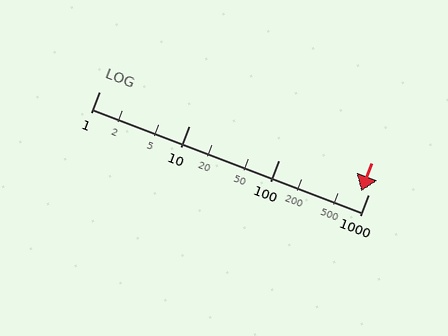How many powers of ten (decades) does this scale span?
The scale spans 3 decades, from 1 to 1000.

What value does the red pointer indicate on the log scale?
The pointer indicates approximately 830.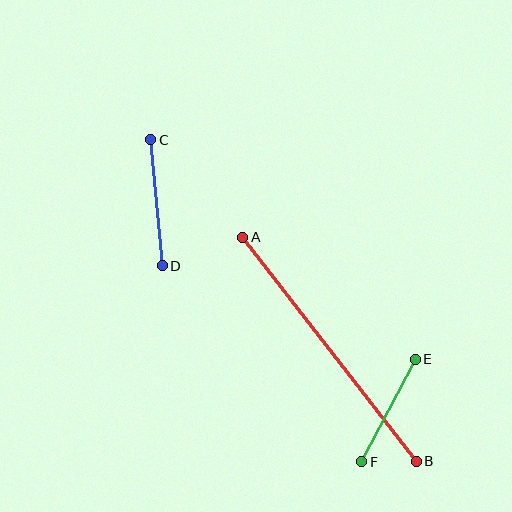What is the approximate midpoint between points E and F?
The midpoint is at approximately (389, 410) pixels.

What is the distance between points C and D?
The distance is approximately 126 pixels.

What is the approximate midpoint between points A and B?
The midpoint is at approximately (330, 349) pixels.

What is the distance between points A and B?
The distance is approximately 283 pixels.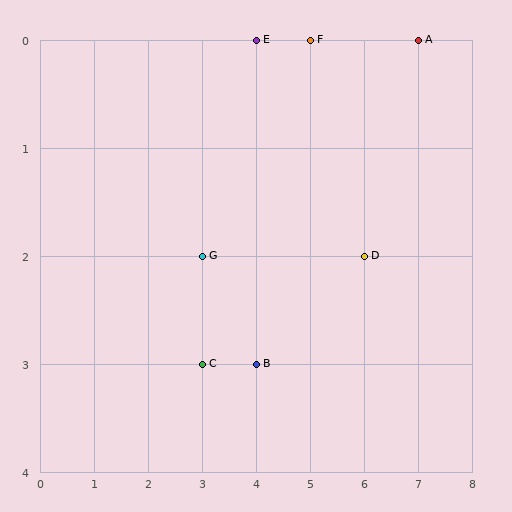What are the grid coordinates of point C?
Point C is at grid coordinates (3, 3).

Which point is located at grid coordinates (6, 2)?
Point D is at (6, 2).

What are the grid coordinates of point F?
Point F is at grid coordinates (5, 0).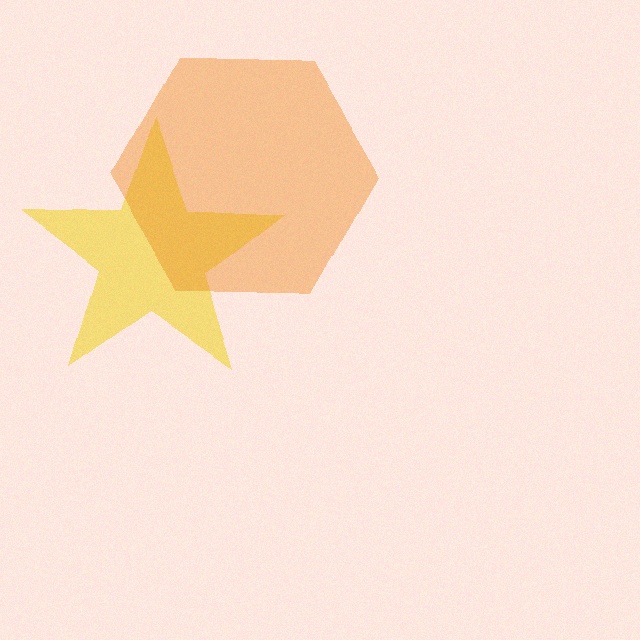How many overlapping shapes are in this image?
There are 2 overlapping shapes in the image.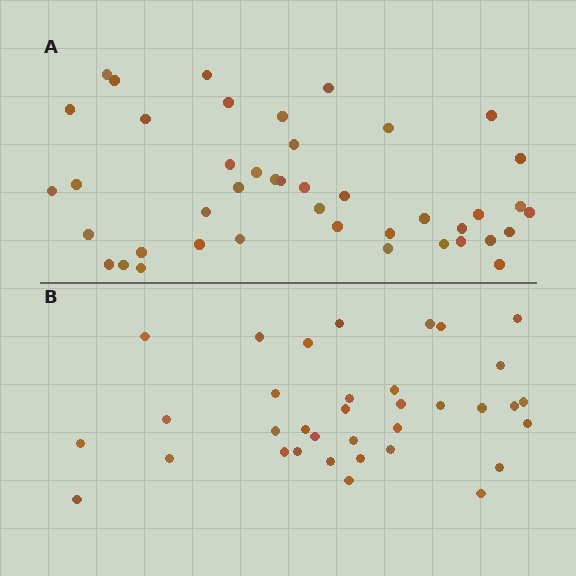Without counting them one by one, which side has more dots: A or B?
Region A (the top region) has more dots.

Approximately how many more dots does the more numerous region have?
Region A has roughly 8 or so more dots than region B.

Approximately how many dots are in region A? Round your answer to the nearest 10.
About 40 dots. (The exact count is 43, which rounds to 40.)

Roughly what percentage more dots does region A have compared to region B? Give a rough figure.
About 25% more.